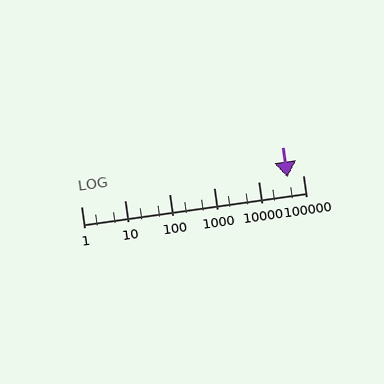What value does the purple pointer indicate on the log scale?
The pointer indicates approximately 46000.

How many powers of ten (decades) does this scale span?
The scale spans 5 decades, from 1 to 100000.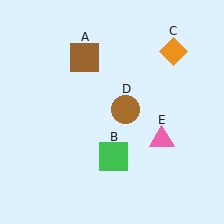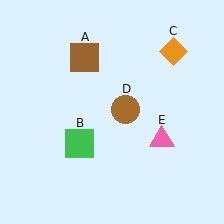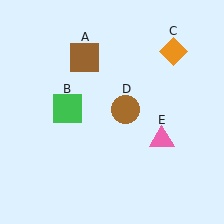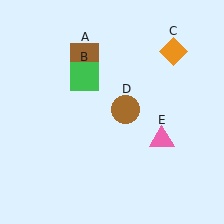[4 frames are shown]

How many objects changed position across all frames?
1 object changed position: green square (object B).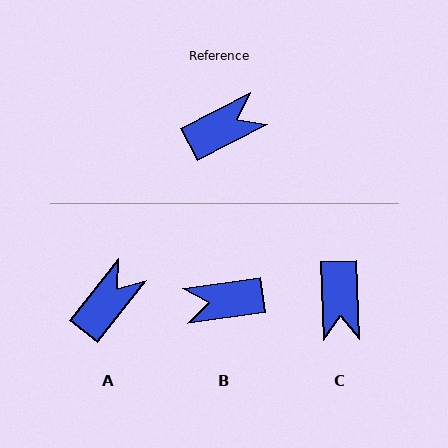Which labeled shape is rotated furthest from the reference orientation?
B, about 160 degrees away.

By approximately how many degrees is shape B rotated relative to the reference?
Approximately 160 degrees counter-clockwise.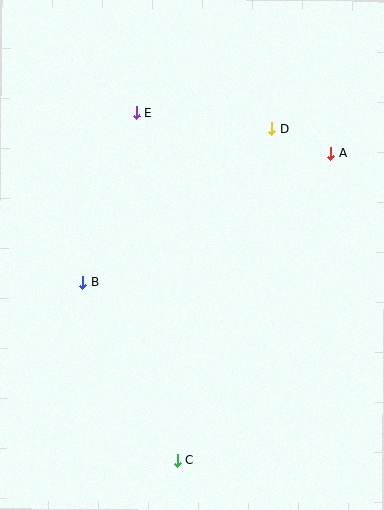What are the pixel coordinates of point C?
Point C is at (177, 460).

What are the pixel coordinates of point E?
Point E is at (136, 113).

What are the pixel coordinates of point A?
Point A is at (331, 153).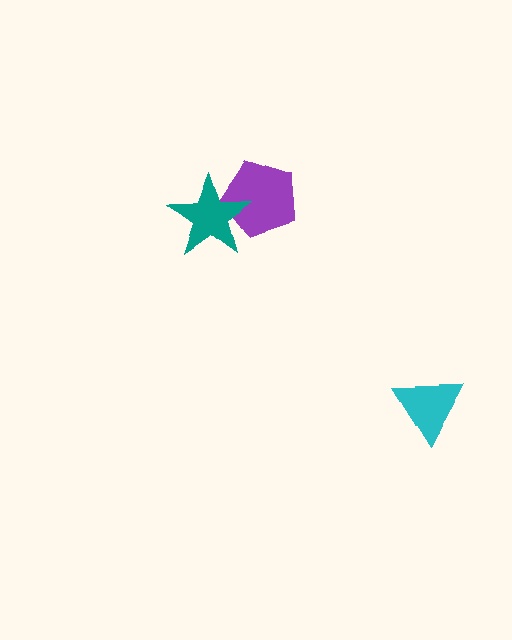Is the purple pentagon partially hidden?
Yes, it is partially covered by another shape.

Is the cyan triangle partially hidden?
No, no other shape covers it.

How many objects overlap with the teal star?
1 object overlaps with the teal star.